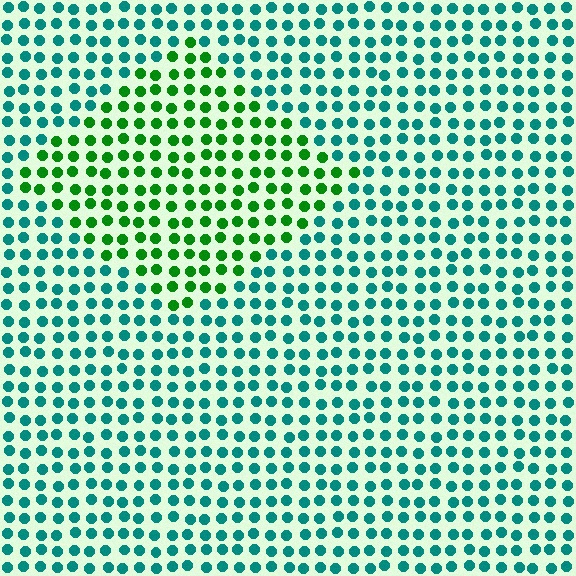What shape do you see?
I see a diamond.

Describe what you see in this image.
The image is filled with small teal elements in a uniform arrangement. A diamond-shaped region is visible where the elements are tinted to a slightly different hue, forming a subtle color boundary.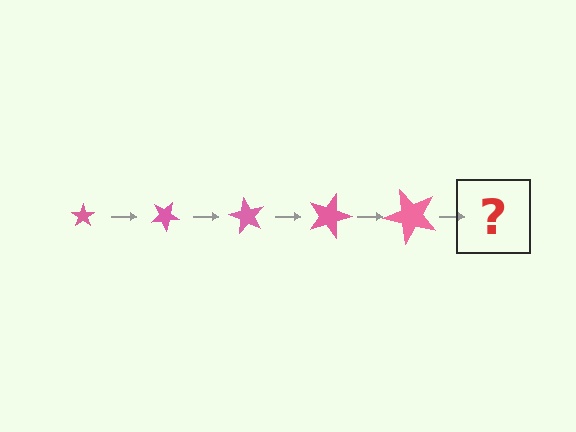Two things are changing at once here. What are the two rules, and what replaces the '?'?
The two rules are that the star grows larger each step and it rotates 30 degrees each step. The '?' should be a star, larger than the previous one and rotated 150 degrees from the start.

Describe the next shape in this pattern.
It should be a star, larger than the previous one and rotated 150 degrees from the start.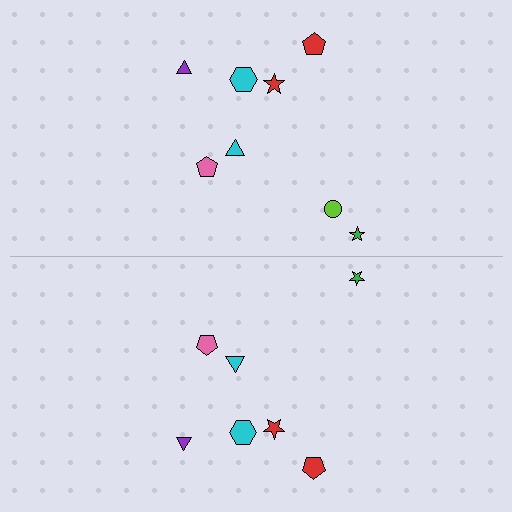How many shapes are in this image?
There are 15 shapes in this image.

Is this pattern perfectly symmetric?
No, the pattern is not perfectly symmetric. A lime circle is missing from the bottom side.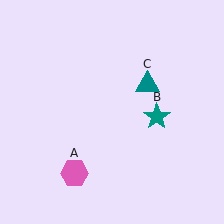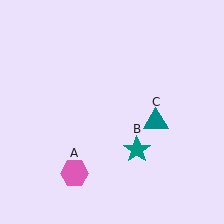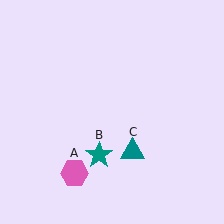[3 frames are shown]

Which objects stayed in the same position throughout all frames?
Pink hexagon (object A) remained stationary.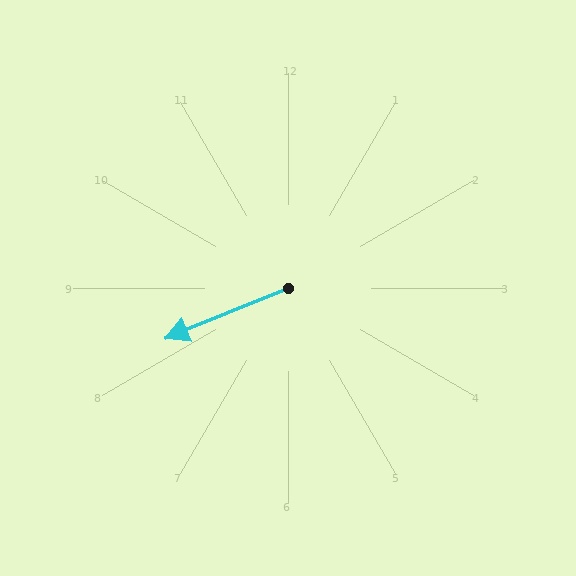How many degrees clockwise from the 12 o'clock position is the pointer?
Approximately 248 degrees.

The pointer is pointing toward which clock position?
Roughly 8 o'clock.